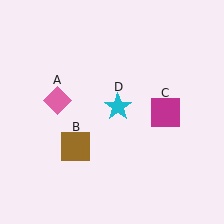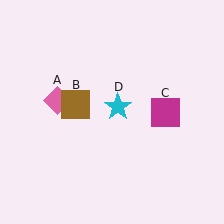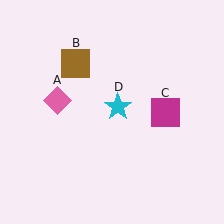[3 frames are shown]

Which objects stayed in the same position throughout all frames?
Pink diamond (object A) and magenta square (object C) and cyan star (object D) remained stationary.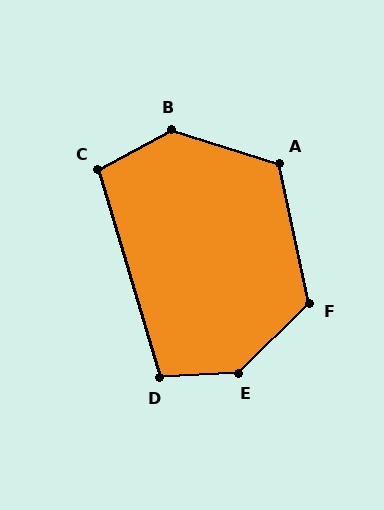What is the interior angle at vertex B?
Approximately 134 degrees (obtuse).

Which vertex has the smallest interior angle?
C, at approximately 102 degrees.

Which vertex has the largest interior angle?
E, at approximately 139 degrees.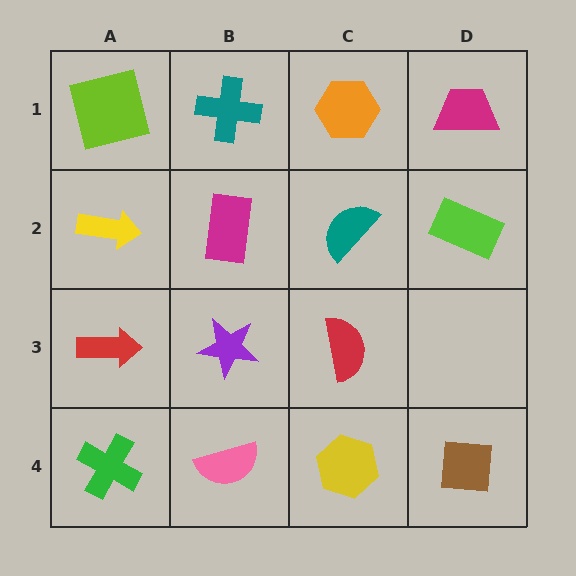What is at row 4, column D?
A brown square.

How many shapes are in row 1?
4 shapes.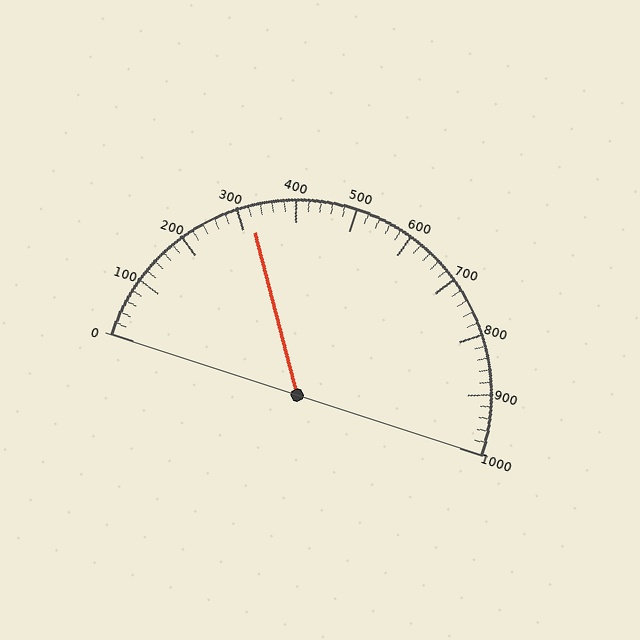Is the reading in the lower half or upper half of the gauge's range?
The reading is in the lower half of the range (0 to 1000).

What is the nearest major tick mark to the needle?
The nearest major tick mark is 300.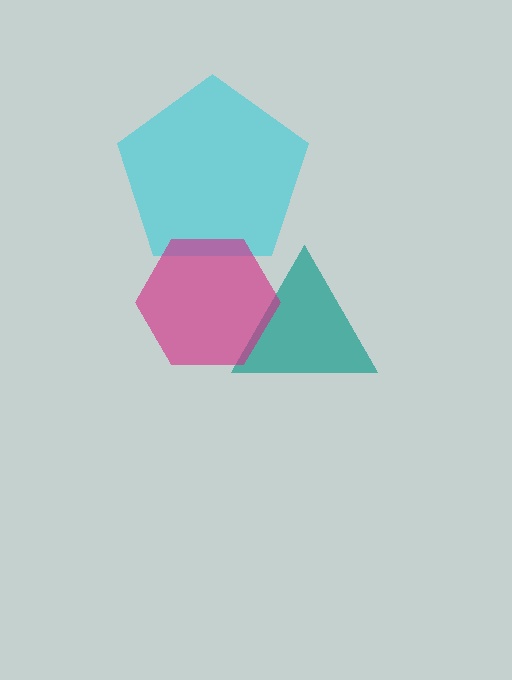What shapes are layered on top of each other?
The layered shapes are: a cyan pentagon, a teal triangle, a magenta hexagon.